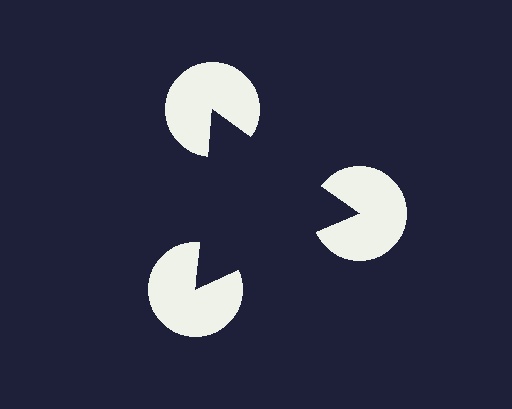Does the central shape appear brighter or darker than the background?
It typically appears slightly darker than the background, even though no actual brightness change is drawn.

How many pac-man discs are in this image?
There are 3 — one at each vertex of the illusory triangle.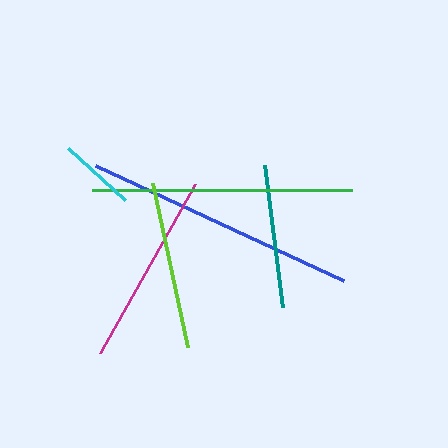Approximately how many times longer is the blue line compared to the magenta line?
The blue line is approximately 1.4 times the length of the magenta line.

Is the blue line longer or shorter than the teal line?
The blue line is longer than the teal line.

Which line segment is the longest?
The blue line is the longest at approximately 273 pixels.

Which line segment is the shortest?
The cyan line is the shortest at approximately 77 pixels.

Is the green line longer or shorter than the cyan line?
The green line is longer than the cyan line.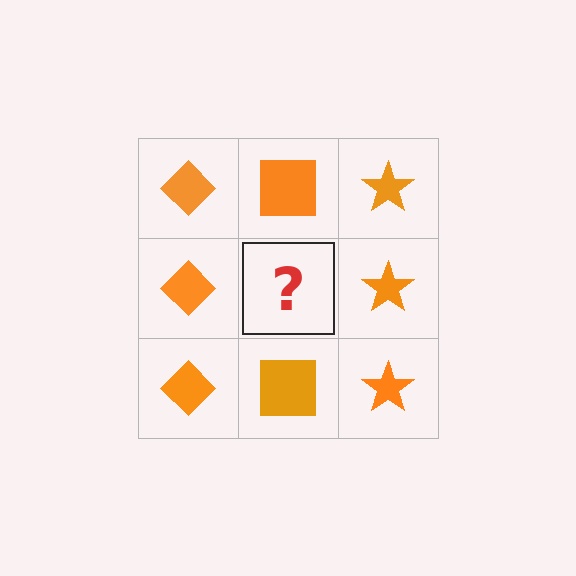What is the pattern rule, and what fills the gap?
The rule is that each column has a consistent shape. The gap should be filled with an orange square.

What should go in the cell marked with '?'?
The missing cell should contain an orange square.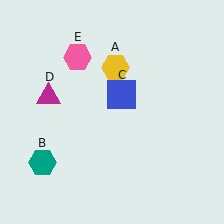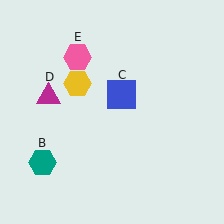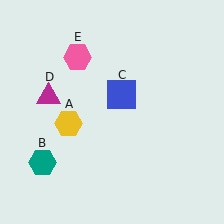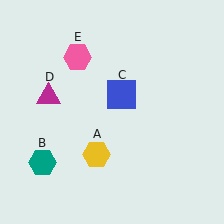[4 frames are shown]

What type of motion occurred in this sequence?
The yellow hexagon (object A) rotated counterclockwise around the center of the scene.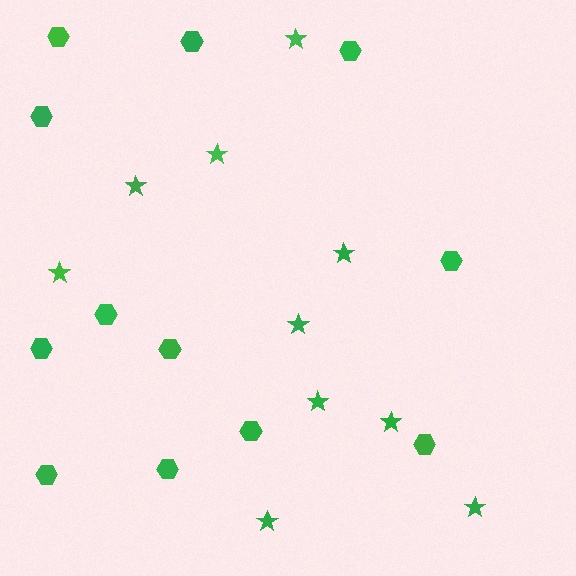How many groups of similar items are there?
There are 2 groups: one group of hexagons (12) and one group of stars (10).